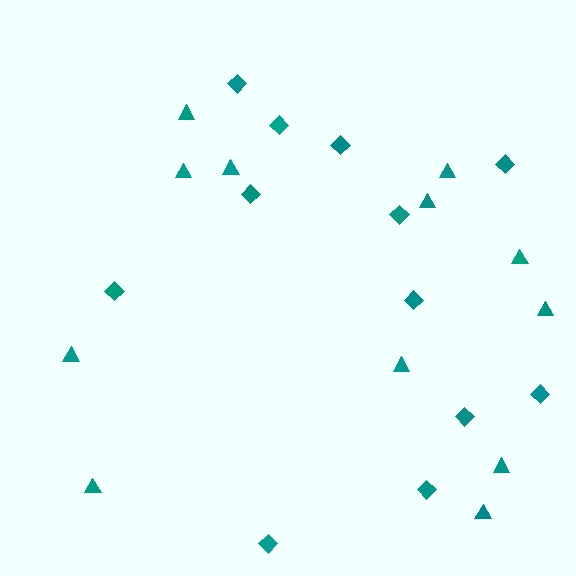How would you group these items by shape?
There are 2 groups: one group of diamonds (12) and one group of triangles (12).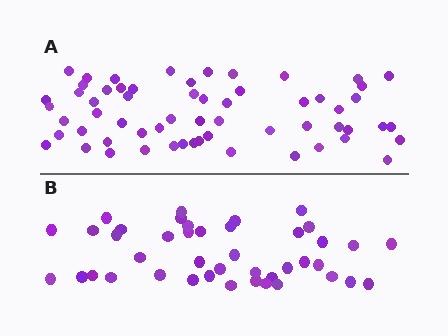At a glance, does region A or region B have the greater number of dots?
Region A (the top region) has more dots.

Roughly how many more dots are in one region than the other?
Region A has approximately 20 more dots than region B.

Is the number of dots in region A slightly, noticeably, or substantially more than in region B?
Region A has noticeably more, but not dramatically so. The ratio is roughly 1.4 to 1.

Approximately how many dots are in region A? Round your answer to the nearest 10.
About 60 dots.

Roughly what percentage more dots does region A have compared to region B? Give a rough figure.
About 45% more.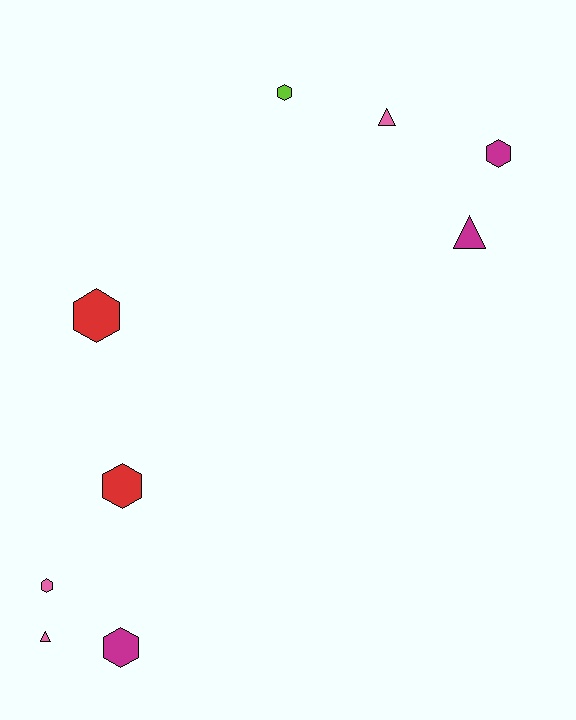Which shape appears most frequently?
Hexagon, with 6 objects.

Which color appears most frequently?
Pink, with 3 objects.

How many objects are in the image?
There are 9 objects.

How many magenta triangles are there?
There is 1 magenta triangle.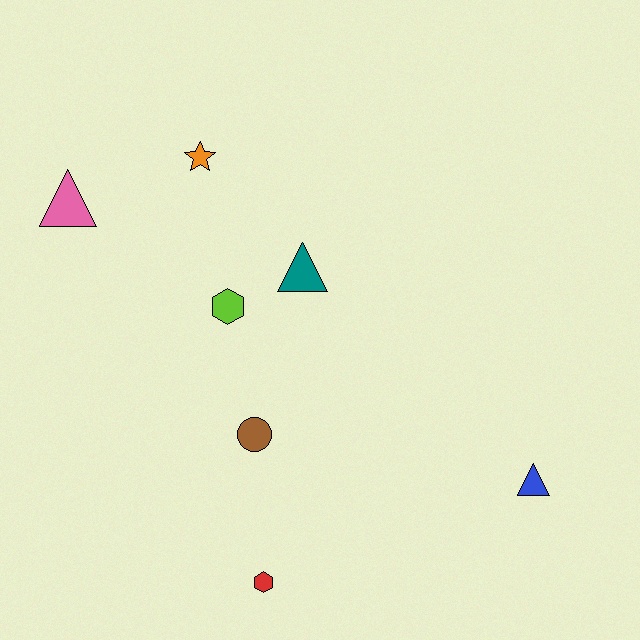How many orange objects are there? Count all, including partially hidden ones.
There is 1 orange object.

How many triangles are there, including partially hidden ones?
There are 3 triangles.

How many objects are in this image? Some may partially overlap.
There are 7 objects.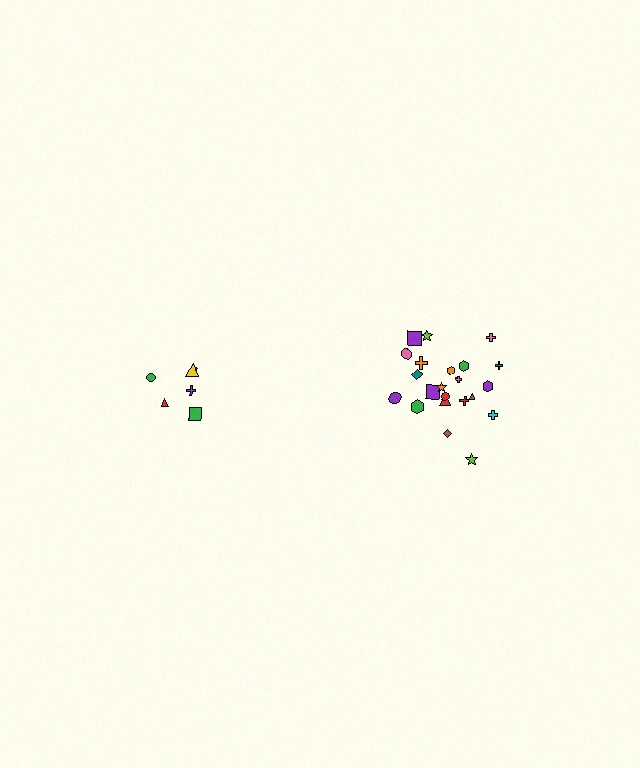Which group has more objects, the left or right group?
The right group.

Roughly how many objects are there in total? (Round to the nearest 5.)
Roughly 30 objects in total.